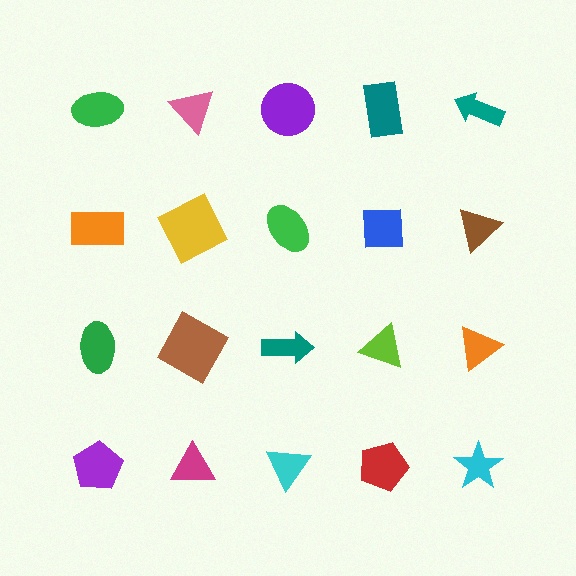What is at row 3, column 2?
A brown square.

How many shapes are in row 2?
5 shapes.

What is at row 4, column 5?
A cyan star.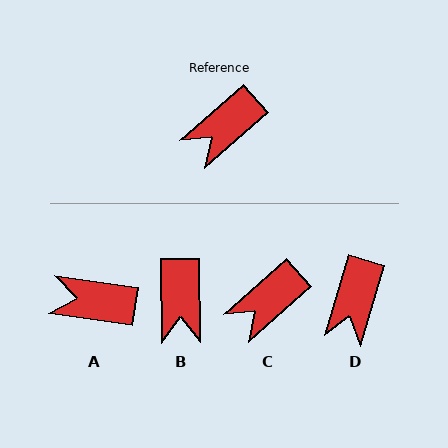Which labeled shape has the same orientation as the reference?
C.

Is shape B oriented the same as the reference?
No, it is off by about 49 degrees.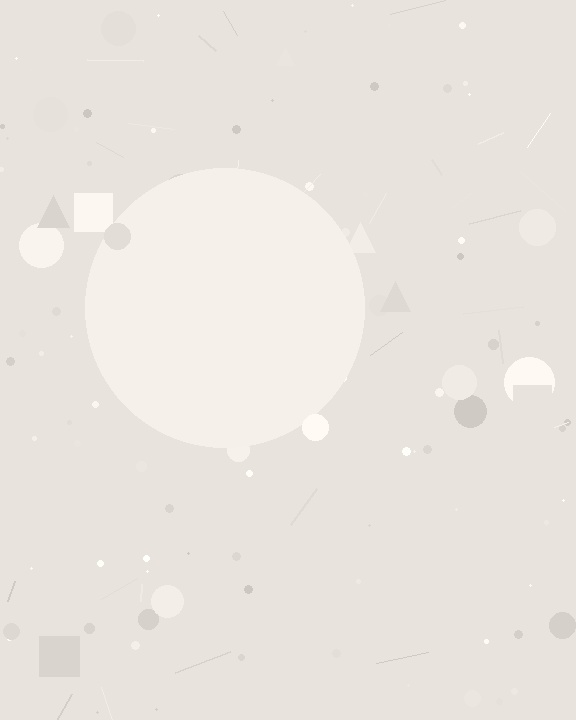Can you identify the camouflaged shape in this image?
The camouflaged shape is a circle.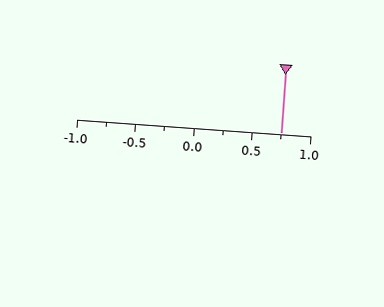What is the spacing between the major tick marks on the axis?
The major ticks are spaced 0.5 apart.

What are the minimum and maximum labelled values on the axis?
The axis runs from -1.0 to 1.0.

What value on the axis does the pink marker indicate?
The marker indicates approximately 0.75.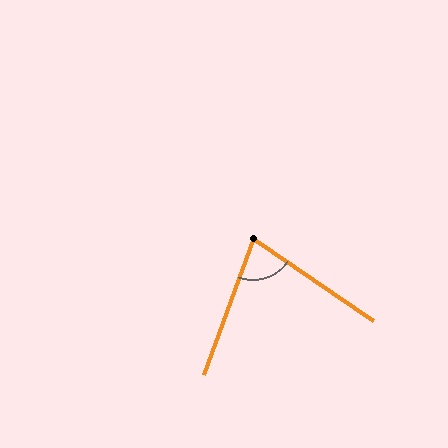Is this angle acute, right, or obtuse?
It is acute.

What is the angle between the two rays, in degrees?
Approximately 76 degrees.